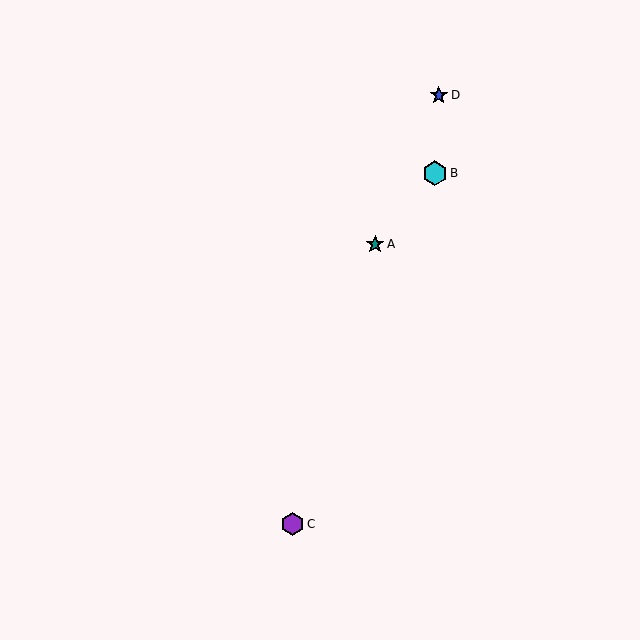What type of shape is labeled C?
Shape C is a purple hexagon.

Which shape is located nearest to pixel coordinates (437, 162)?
The cyan hexagon (labeled B) at (435, 173) is nearest to that location.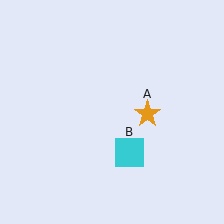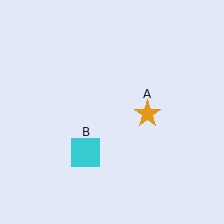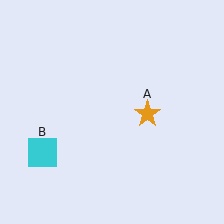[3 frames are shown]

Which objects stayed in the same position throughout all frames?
Orange star (object A) remained stationary.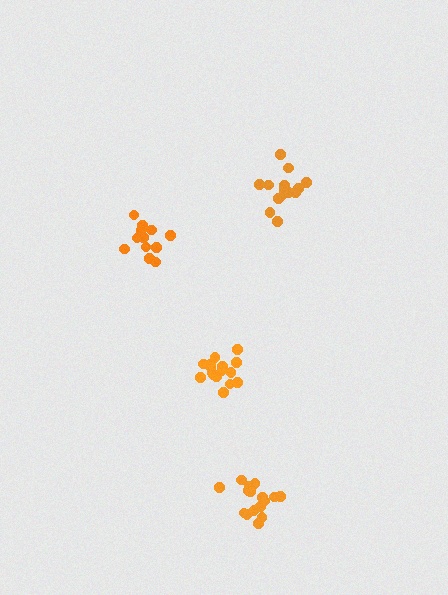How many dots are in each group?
Group 1: 13 dots, Group 2: 14 dots, Group 3: 16 dots, Group 4: 16 dots (59 total).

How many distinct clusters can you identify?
There are 4 distinct clusters.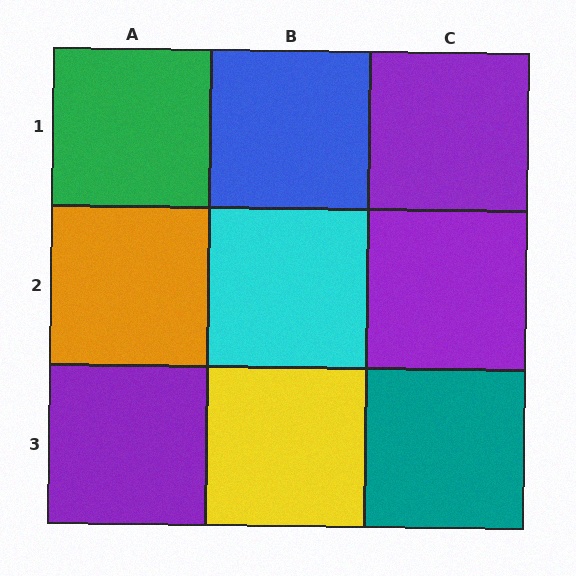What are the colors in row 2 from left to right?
Orange, cyan, purple.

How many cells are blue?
1 cell is blue.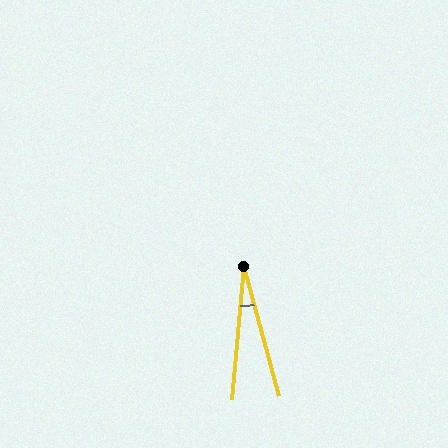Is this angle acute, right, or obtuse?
It is acute.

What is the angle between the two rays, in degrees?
Approximately 20 degrees.